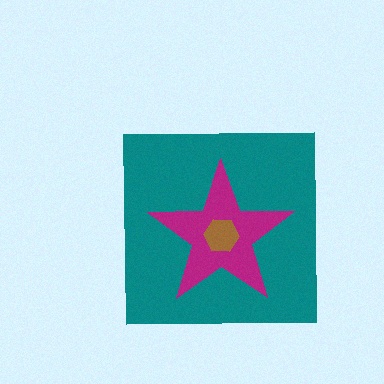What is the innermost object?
The brown hexagon.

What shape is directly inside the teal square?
The magenta star.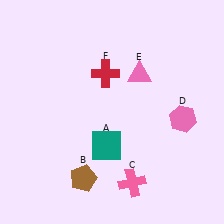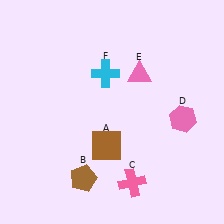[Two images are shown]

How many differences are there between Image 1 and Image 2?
There are 2 differences between the two images.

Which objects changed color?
A changed from teal to brown. F changed from red to cyan.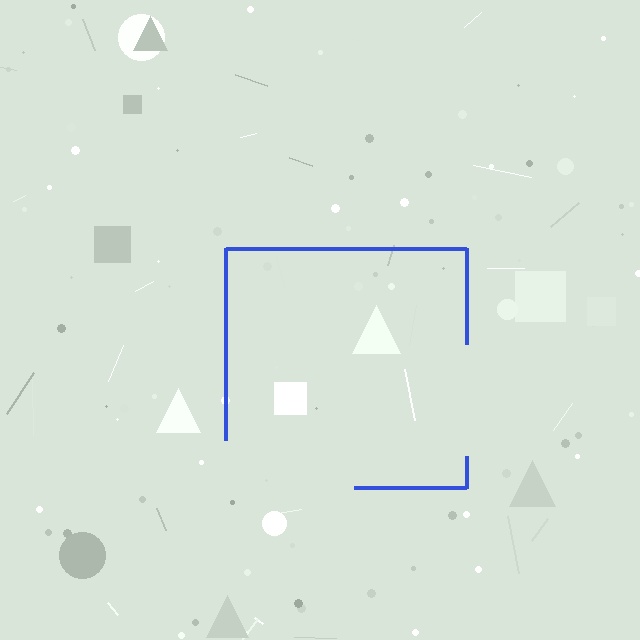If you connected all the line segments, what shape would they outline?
They would outline a square.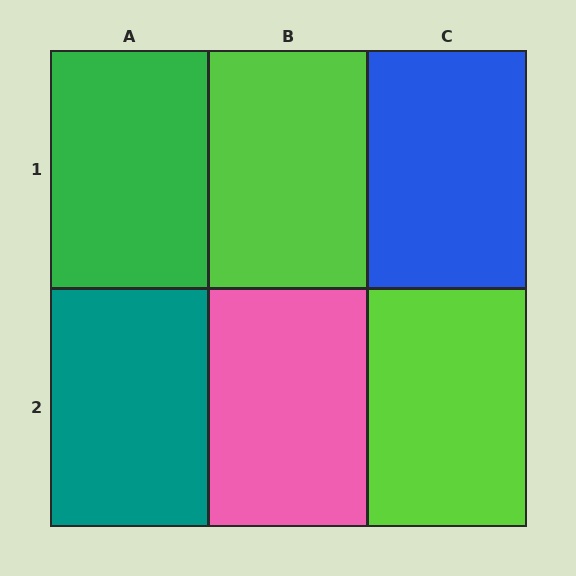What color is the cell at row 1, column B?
Lime.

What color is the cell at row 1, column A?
Green.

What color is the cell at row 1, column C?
Blue.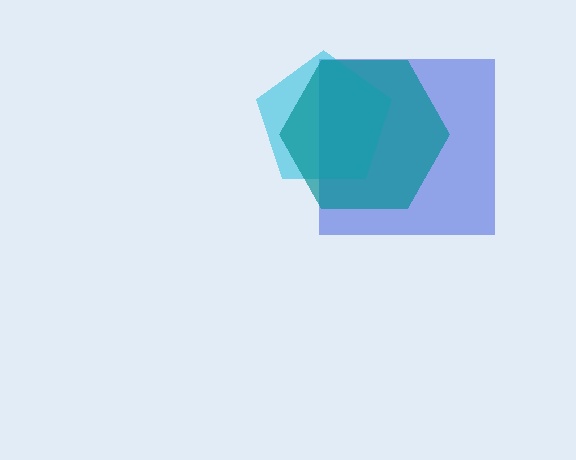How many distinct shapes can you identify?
There are 3 distinct shapes: a blue square, a cyan pentagon, a teal hexagon.